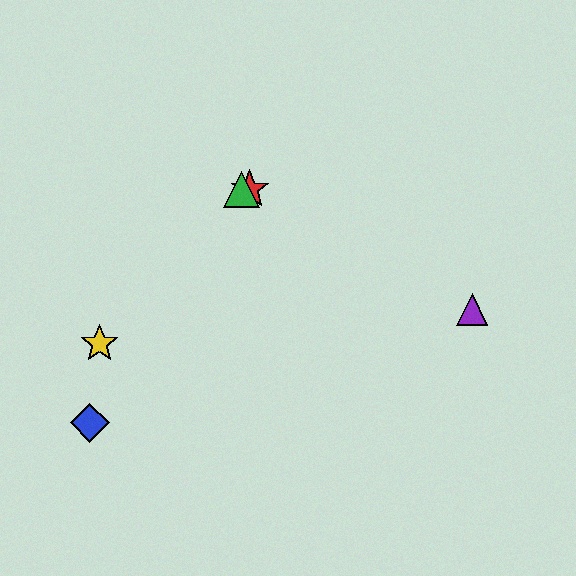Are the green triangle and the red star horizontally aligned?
Yes, both are at y≈189.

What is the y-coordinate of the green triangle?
The green triangle is at y≈189.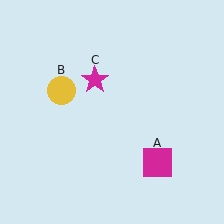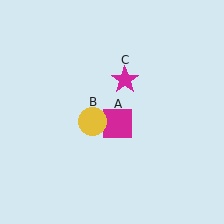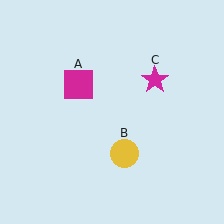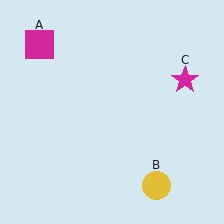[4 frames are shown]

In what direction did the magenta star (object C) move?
The magenta star (object C) moved right.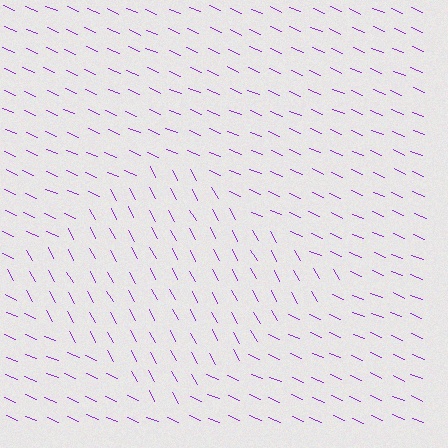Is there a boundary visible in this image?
Yes, there is a texture boundary formed by a change in line orientation.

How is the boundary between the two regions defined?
The boundary is defined purely by a change in line orientation (approximately 39 degrees difference). All lines are the same color and thickness.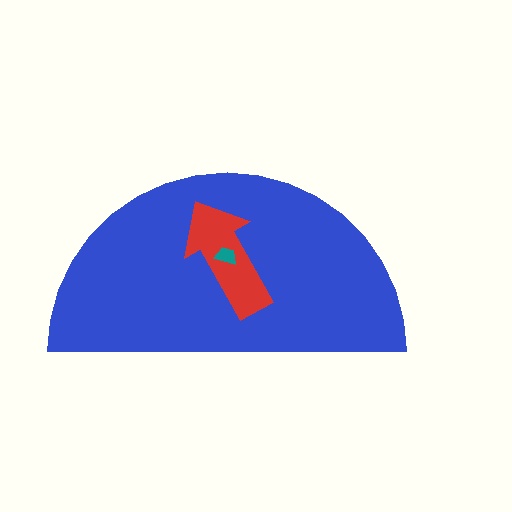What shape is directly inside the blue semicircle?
The red arrow.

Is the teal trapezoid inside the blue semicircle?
Yes.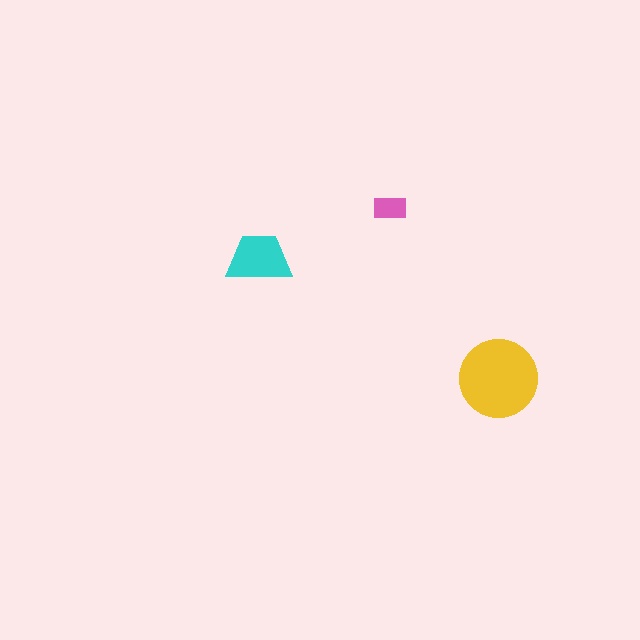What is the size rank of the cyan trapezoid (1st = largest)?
2nd.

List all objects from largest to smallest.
The yellow circle, the cyan trapezoid, the pink rectangle.